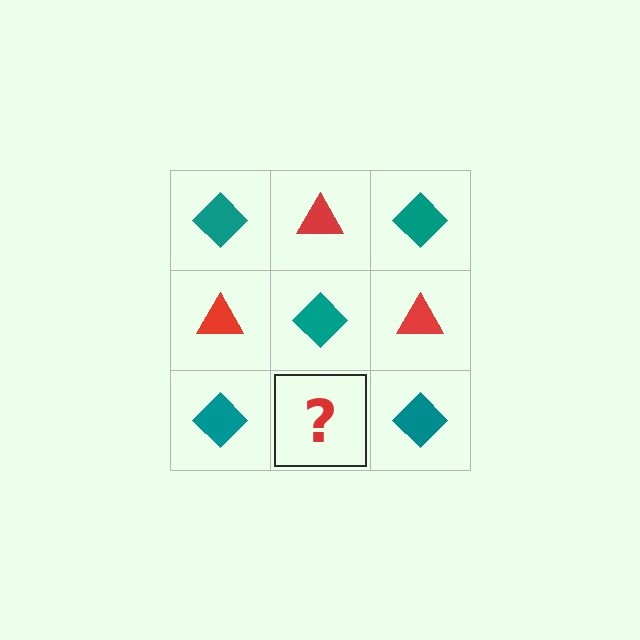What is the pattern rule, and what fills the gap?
The rule is that it alternates teal diamond and red triangle in a checkerboard pattern. The gap should be filled with a red triangle.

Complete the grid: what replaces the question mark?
The question mark should be replaced with a red triangle.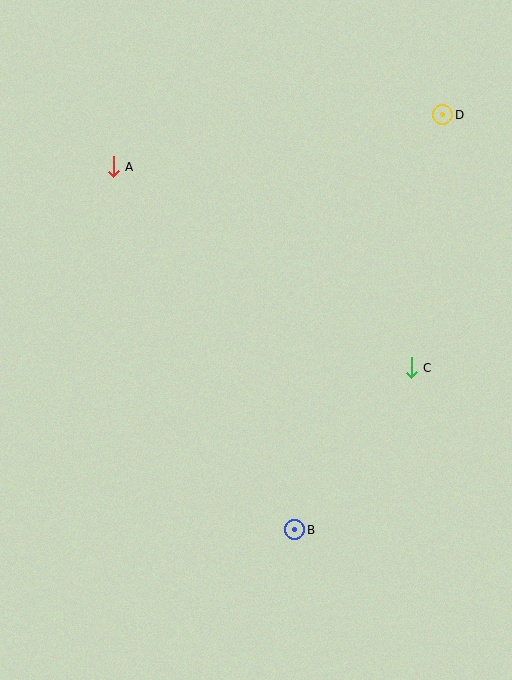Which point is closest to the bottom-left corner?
Point B is closest to the bottom-left corner.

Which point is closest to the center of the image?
Point C at (411, 368) is closest to the center.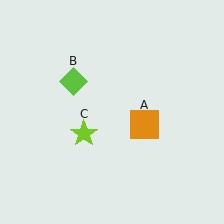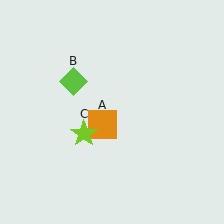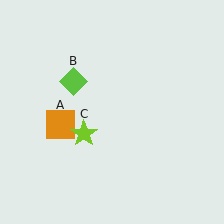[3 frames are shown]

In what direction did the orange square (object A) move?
The orange square (object A) moved left.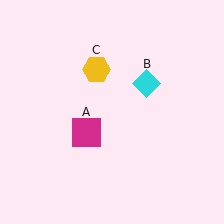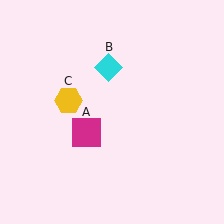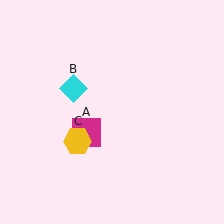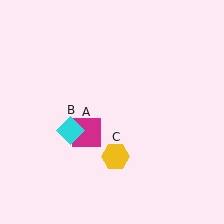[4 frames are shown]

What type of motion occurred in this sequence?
The cyan diamond (object B), yellow hexagon (object C) rotated counterclockwise around the center of the scene.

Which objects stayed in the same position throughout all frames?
Magenta square (object A) remained stationary.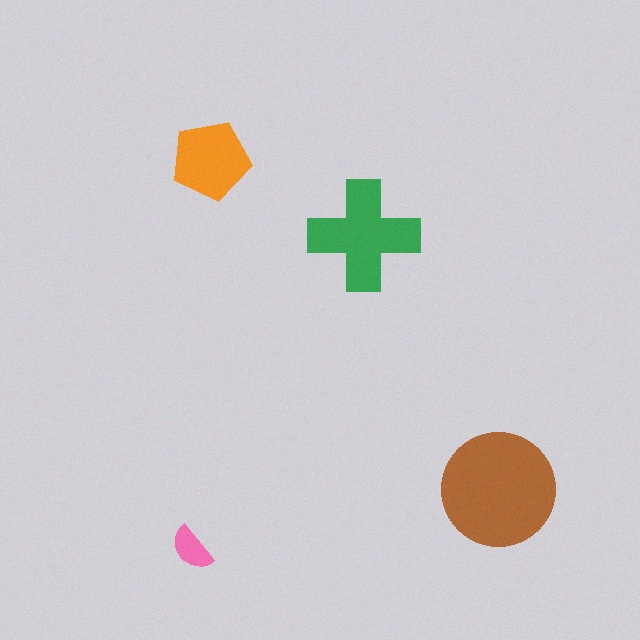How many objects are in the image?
There are 4 objects in the image.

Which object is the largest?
The brown circle.